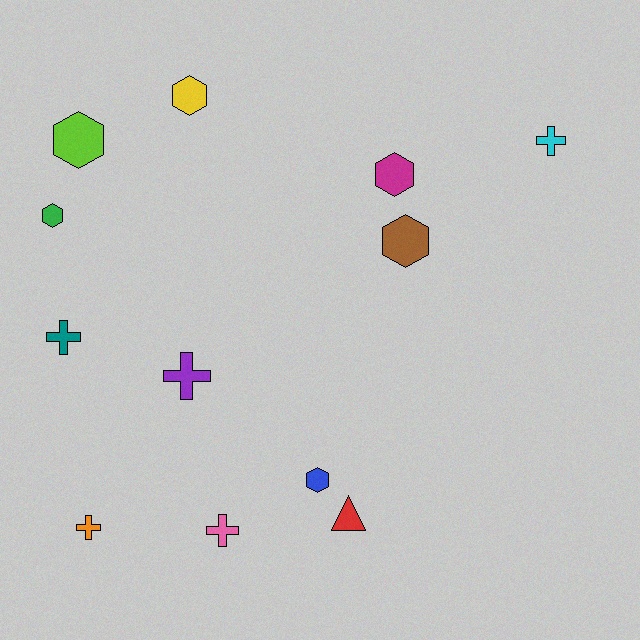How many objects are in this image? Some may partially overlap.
There are 12 objects.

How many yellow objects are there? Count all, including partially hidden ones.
There is 1 yellow object.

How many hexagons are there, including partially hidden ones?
There are 6 hexagons.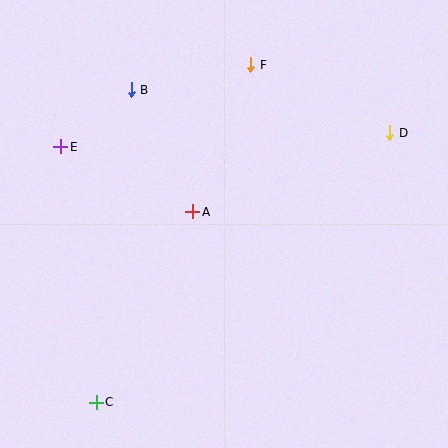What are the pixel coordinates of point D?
Point D is at (390, 133).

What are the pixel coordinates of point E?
Point E is at (61, 147).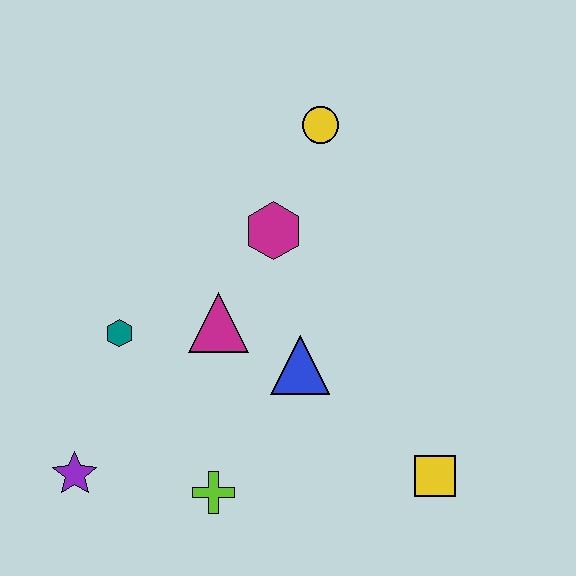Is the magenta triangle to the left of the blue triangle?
Yes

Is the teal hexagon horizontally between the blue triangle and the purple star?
Yes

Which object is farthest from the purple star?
The yellow circle is farthest from the purple star.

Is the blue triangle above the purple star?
Yes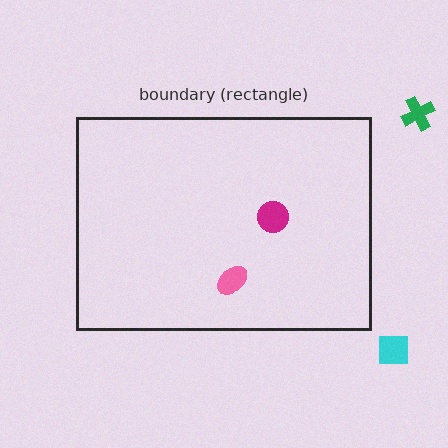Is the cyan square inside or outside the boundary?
Outside.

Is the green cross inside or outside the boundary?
Outside.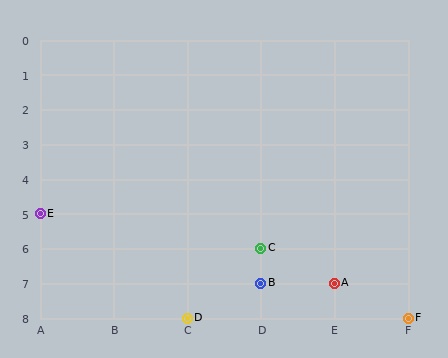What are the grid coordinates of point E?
Point E is at grid coordinates (A, 5).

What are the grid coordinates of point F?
Point F is at grid coordinates (F, 8).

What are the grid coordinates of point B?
Point B is at grid coordinates (D, 7).